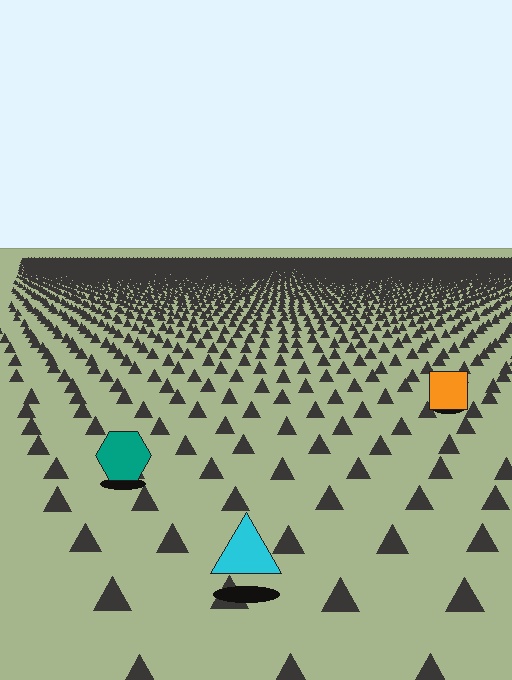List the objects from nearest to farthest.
From nearest to farthest: the cyan triangle, the teal hexagon, the orange square.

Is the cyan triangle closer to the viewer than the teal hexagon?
Yes. The cyan triangle is closer — you can tell from the texture gradient: the ground texture is coarser near it.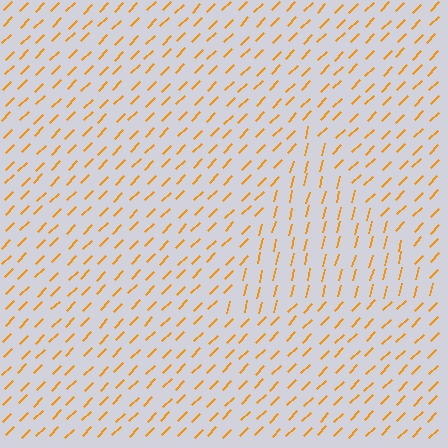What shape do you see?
I see a triangle.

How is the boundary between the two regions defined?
The boundary is defined purely by a change in line orientation (approximately 31 degrees difference). All lines are the same color and thickness.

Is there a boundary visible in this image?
Yes, there is a texture boundary formed by a change in line orientation.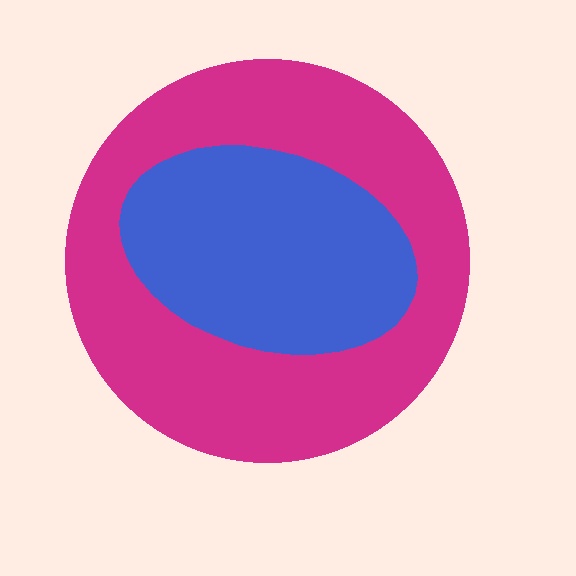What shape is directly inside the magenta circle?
The blue ellipse.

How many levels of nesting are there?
2.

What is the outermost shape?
The magenta circle.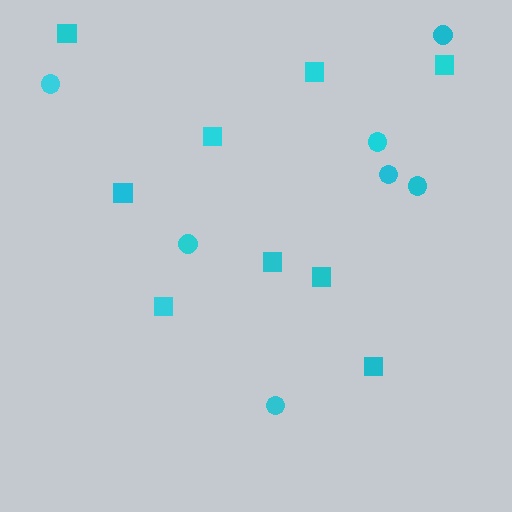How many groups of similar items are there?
There are 2 groups: one group of squares (9) and one group of circles (7).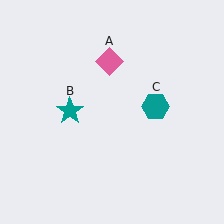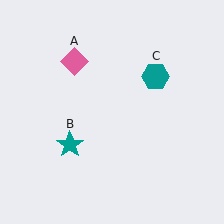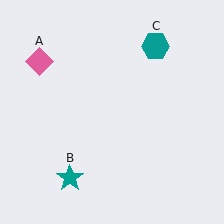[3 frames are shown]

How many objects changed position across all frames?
3 objects changed position: pink diamond (object A), teal star (object B), teal hexagon (object C).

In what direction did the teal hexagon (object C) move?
The teal hexagon (object C) moved up.